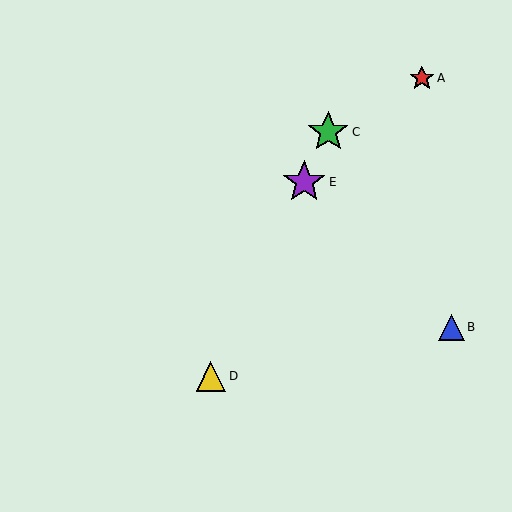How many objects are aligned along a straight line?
3 objects (C, D, E) are aligned along a straight line.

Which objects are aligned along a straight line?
Objects C, D, E are aligned along a straight line.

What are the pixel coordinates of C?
Object C is at (328, 132).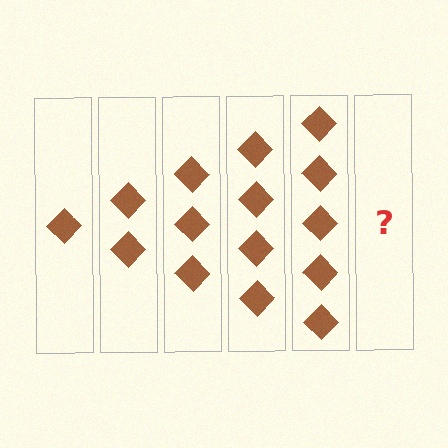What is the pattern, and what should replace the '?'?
The pattern is that each step adds one more diamond. The '?' should be 6 diamonds.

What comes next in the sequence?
The next element should be 6 diamonds.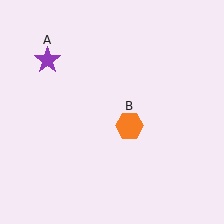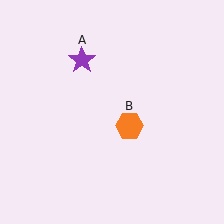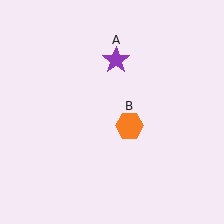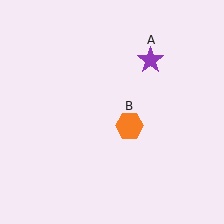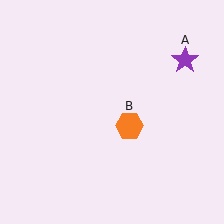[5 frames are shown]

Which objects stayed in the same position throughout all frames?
Orange hexagon (object B) remained stationary.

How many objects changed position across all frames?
1 object changed position: purple star (object A).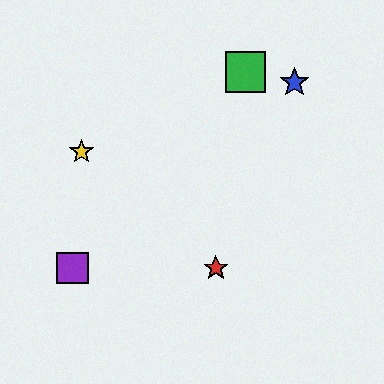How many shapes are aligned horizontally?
2 shapes (the red star, the purple square) are aligned horizontally.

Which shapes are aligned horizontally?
The red star, the purple square are aligned horizontally.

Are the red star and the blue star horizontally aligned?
No, the red star is at y≈268 and the blue star is at y≈83.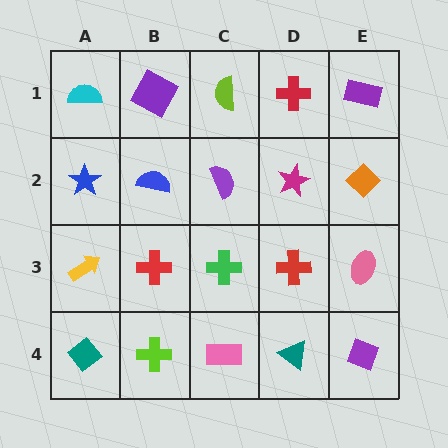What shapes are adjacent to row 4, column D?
A red cross (row 3, column D), a pink rectangle (row 4, column C), a purple diamond (row 4, column E).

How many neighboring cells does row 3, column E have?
3.